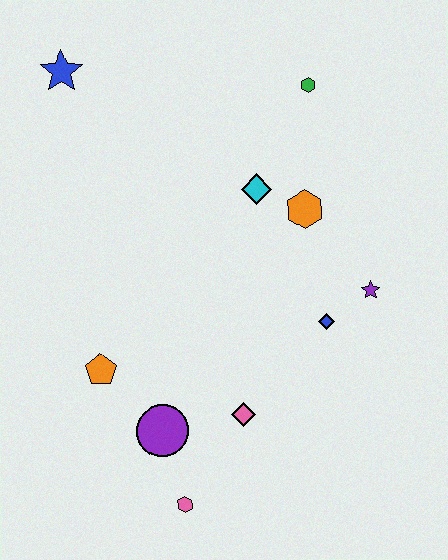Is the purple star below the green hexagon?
Yes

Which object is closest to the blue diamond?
The purple star is closest to the blue diamond.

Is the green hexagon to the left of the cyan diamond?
No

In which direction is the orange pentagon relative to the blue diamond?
The orange pentagon is to the left of the blue diamond.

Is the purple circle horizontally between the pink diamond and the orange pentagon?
Yes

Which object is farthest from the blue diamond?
The blue star is farthest from the blue diamond.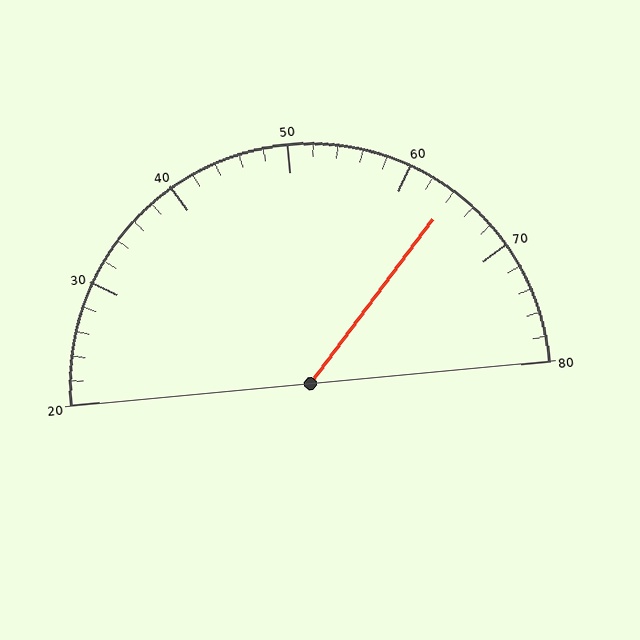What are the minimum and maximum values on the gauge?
The gauge ranges from 20 to 80.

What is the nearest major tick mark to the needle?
The nearest major tick mark is 60.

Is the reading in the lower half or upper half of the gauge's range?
The reading is in the upper half of the range (20 to 80).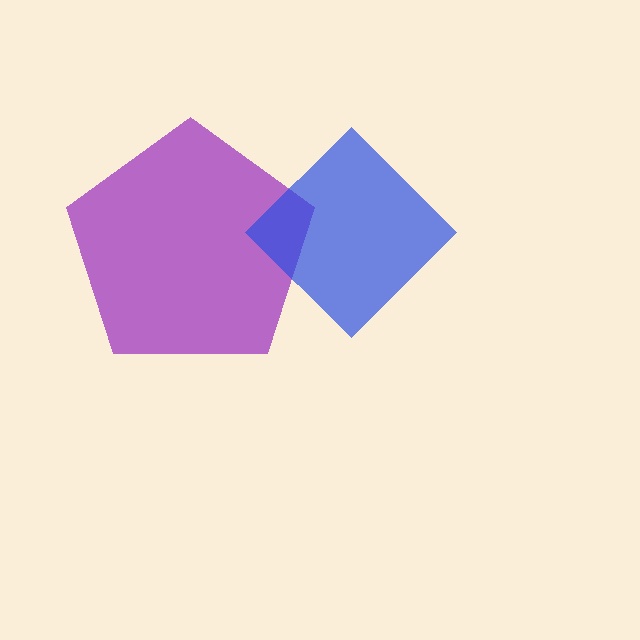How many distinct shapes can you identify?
There are 2 distinct shapes: a purple pentagon, a blue diamond.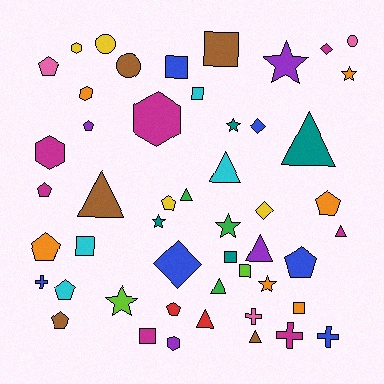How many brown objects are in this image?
There are 5 brown objects.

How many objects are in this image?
There are 50 objects.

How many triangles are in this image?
There are 9 triangles.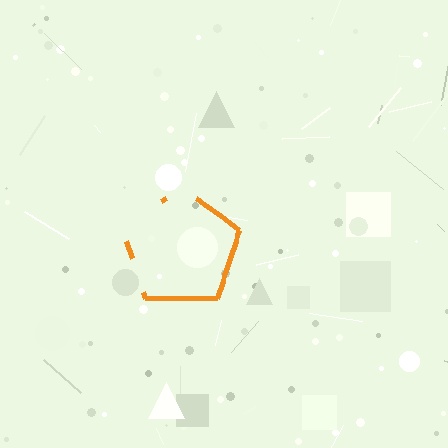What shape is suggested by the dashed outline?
The dashed outline suggests a pentagon.